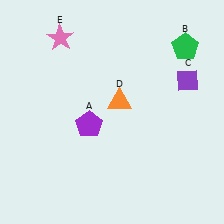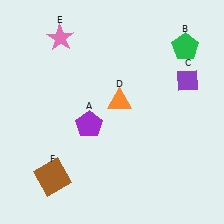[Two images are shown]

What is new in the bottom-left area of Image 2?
A brown square (F) was added in the bottom-left area of Image 2.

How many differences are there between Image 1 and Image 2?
There is 1 difference between the two images.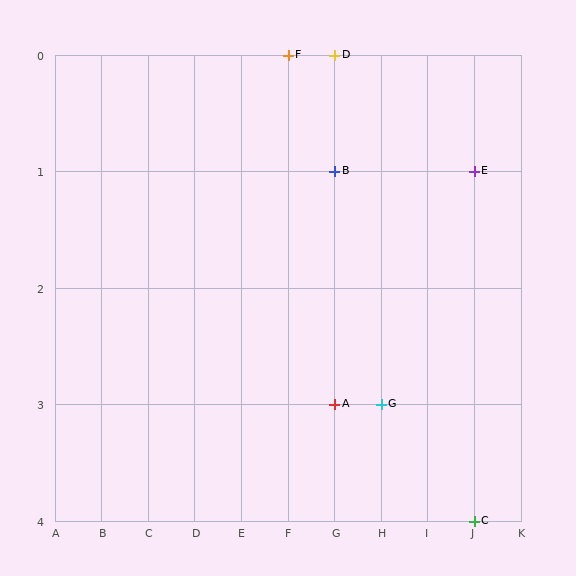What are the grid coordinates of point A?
Point A is at grid coordinates (G, 3).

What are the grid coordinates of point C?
Point C is at grid coordinates (J, 4).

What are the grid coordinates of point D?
Point D is at grid coordinates (G, 0).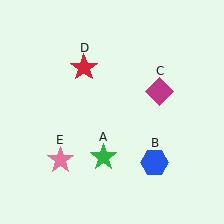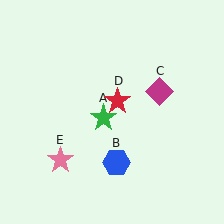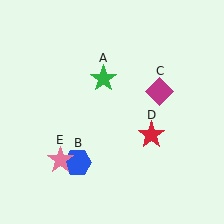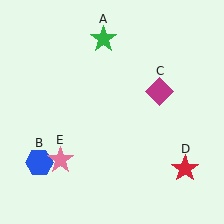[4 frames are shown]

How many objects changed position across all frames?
3 objects changed position: green star (object A), blue hexagon (object B), red star (object D).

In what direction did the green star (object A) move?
The green star (object A) moved up.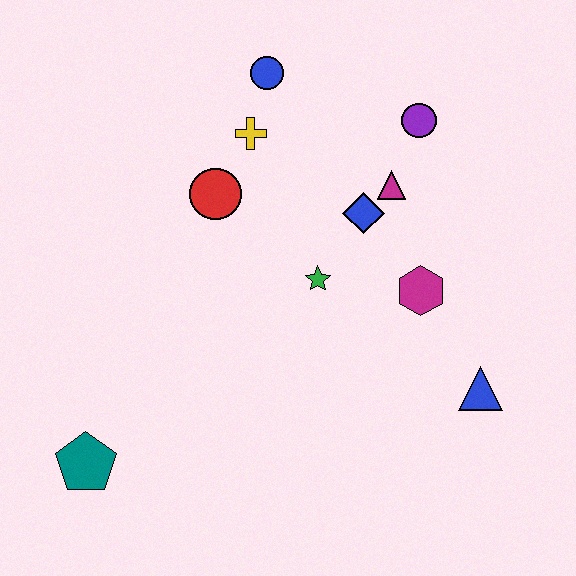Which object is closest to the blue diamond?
The magenta triangle is closest to the blue diamond.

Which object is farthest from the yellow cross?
The teal pentagon is farthest from the yellow cross.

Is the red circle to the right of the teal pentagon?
Yes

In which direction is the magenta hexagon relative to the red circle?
The magenta hexagon is to the right of the red circle.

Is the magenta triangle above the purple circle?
No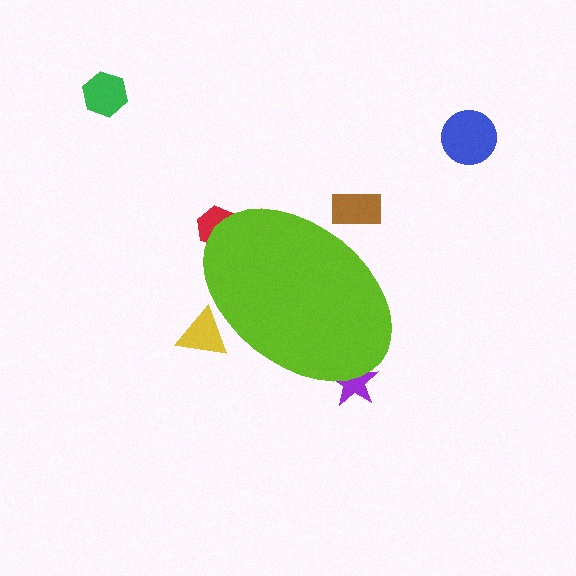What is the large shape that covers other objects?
A lime ellipse.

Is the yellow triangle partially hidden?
Yes, the yellow triangle is partially hidden behind the lime ellipse.